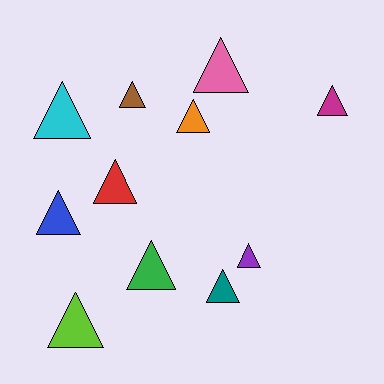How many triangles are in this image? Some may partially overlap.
There are 11 triangles.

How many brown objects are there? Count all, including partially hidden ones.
There is 1 brown object.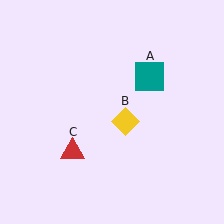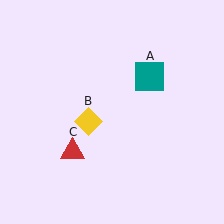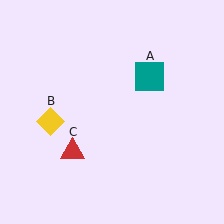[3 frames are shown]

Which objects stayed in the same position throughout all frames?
Teal square (object A) and red triangle (object C) remained stationary.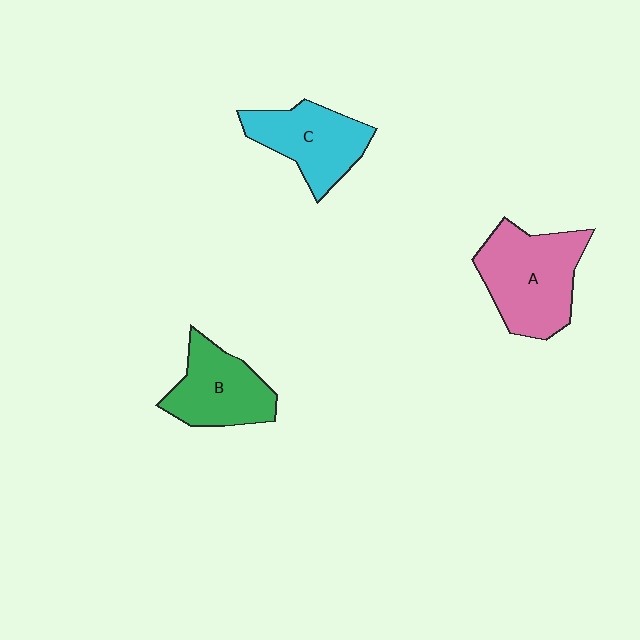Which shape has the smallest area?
Shape B (green).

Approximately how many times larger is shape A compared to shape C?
Approximately 1.3 times.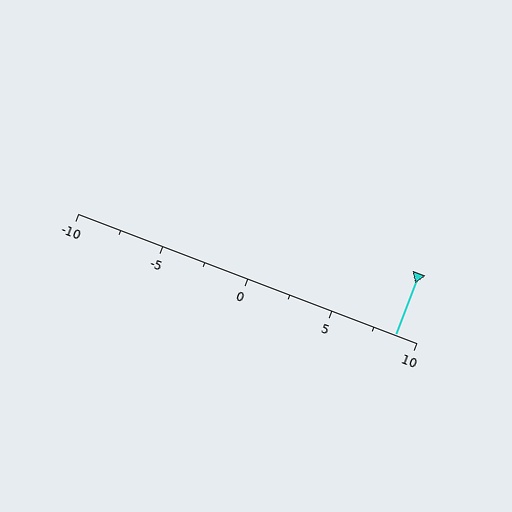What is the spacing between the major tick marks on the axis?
The major ticks are spaced 5 apart.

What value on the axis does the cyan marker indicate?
The marker indicates approximately 8.8.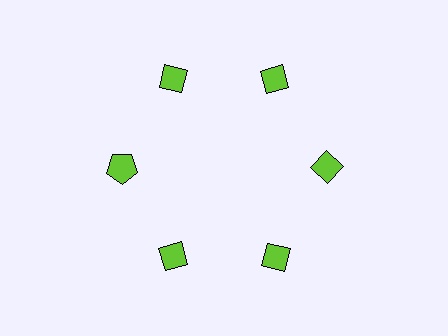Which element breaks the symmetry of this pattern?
The lime pentagon at roughly the 9 o'clock position breaks the symmetry. All other shapes are lime diamonds.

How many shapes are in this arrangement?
There are 6 shapes arranged in a ring pattern.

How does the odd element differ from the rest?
It has a different shape: pentagon instead of diamond.